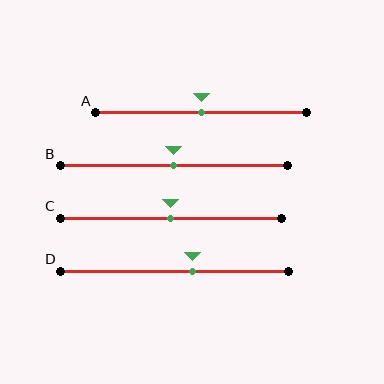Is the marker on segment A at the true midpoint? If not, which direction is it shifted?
Yes, the marker on segment A is at the true midpoint.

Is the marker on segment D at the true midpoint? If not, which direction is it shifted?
No, the marker on segment D is shifted to the right by about 8% of the segment length.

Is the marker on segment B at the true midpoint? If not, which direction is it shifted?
Yes, the marker on segment B is at the true midpoint.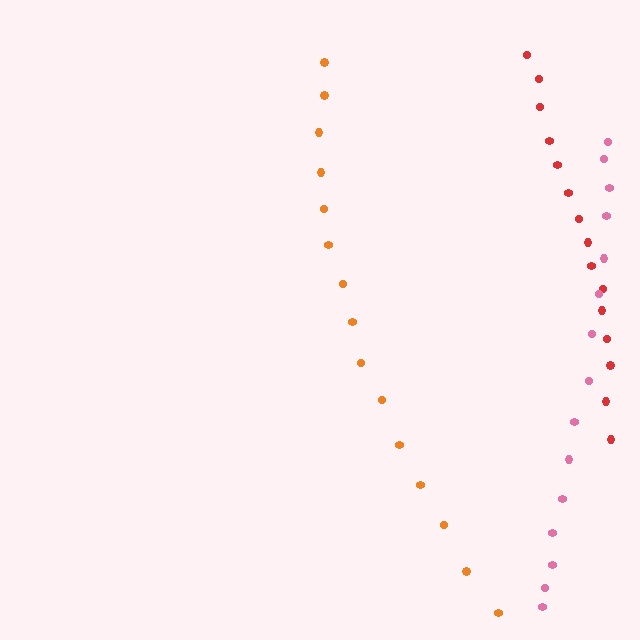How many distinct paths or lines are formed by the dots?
There are 3 distinct paths.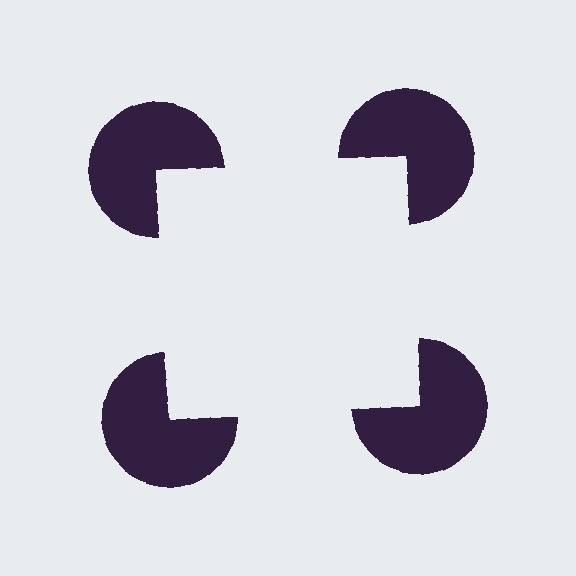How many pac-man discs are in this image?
There are 4 — one at each vertex of the illusory square.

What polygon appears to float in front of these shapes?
An illusory square — its edges are inferred from the aligned wedge cuts in the pac-man discs, not physically drawn.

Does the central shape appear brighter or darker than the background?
It typically appears slightly brighter than the background, even though no actual brightness change is drawn.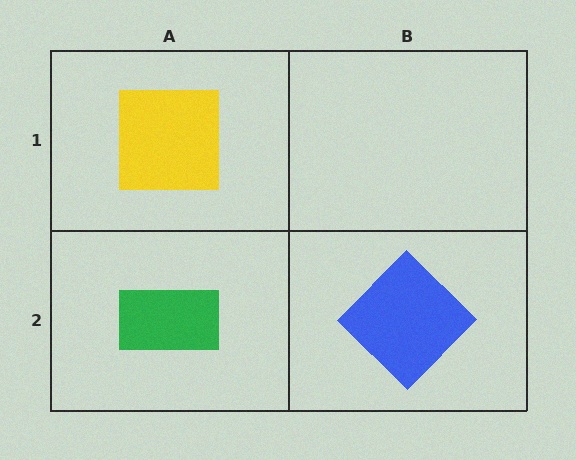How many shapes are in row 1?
1 shape.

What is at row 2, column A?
A green rectangle.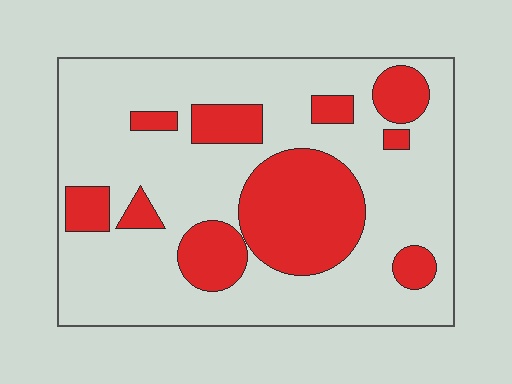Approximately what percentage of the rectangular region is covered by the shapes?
Approximately 30%.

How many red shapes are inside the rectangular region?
10.